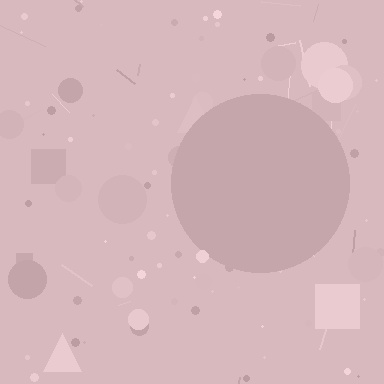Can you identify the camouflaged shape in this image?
The camouflaged shape is a circle.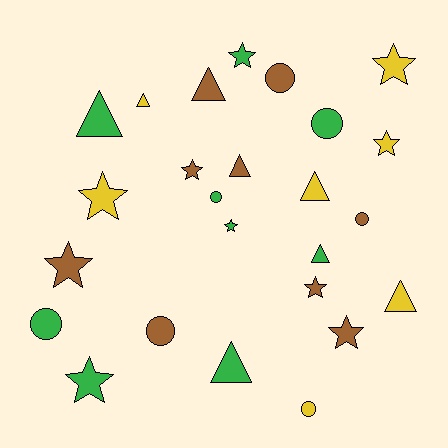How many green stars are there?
There are 3 green stars.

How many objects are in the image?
There are 25 objects.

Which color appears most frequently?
Brown, with 9 objects.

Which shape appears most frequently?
Star, with 10 objects.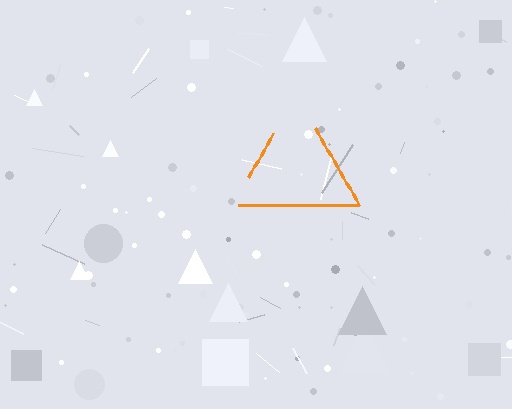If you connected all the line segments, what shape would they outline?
They would outline a triangle.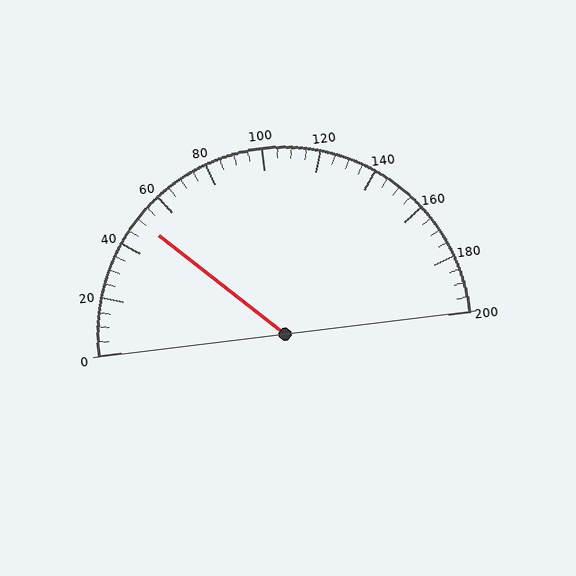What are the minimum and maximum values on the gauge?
The gauge ranges from 0 to 200.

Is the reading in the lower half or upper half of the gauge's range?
The reading is in the lower half of the range (0 to 200).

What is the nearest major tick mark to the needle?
The nearest major tick mark is 40.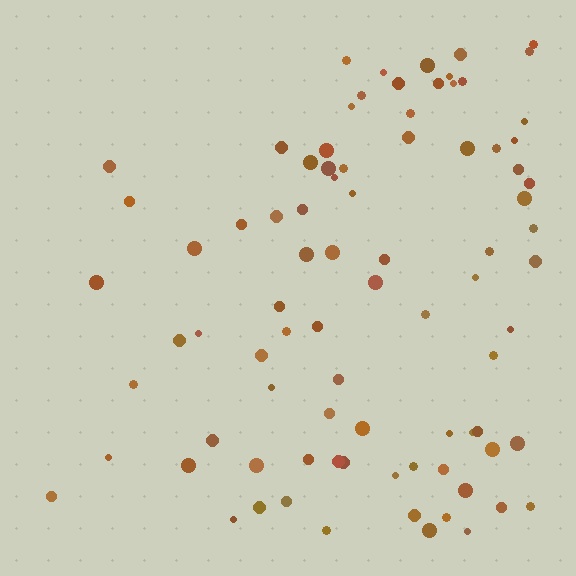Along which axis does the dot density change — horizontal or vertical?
Horizontal.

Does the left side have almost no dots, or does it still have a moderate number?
Still a moderate number, just noticeably fewer than the right.